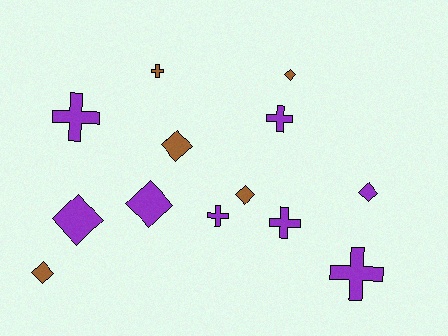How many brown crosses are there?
There is 1 brown cross.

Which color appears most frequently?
Purple, with 8 objects.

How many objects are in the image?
There are 13 objects.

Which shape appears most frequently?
Diamond, with 7 objects.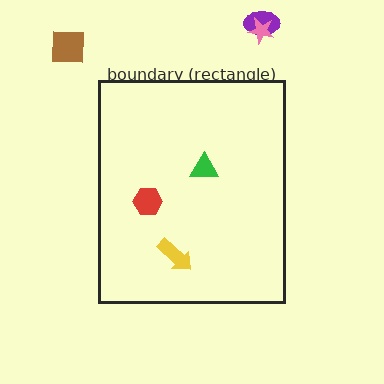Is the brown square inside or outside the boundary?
Outside.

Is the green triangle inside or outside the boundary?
Inside.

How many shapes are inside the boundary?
3 inside, 3 outside.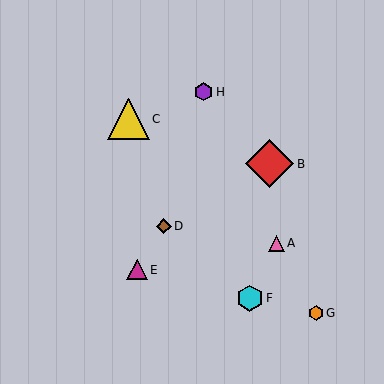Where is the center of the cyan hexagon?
The center of the cyan hexagon is at (250, 298).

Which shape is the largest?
The red diamond (labeled B) is the largest.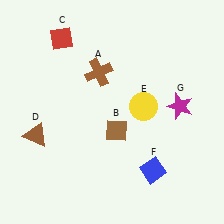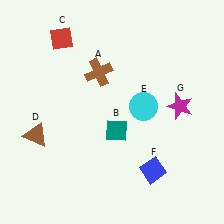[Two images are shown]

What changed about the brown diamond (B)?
In Image 1, B is brown. In Image 2, it changed to teal.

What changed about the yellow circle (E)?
In Image 1, E is yellow. In Image 2, it changed to cyan.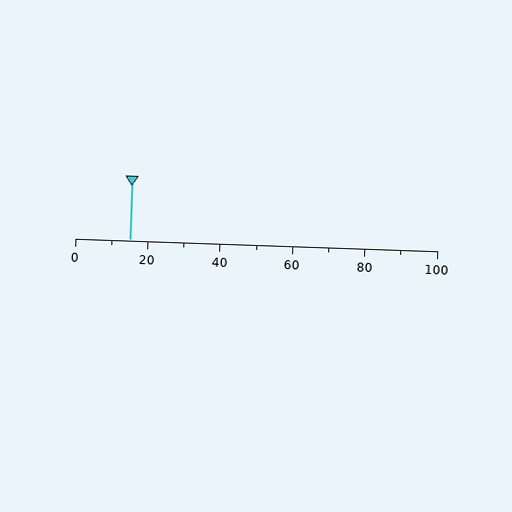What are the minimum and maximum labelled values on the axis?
The axis runs from 0 to 100.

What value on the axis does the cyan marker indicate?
The marker indicates approximately 15.